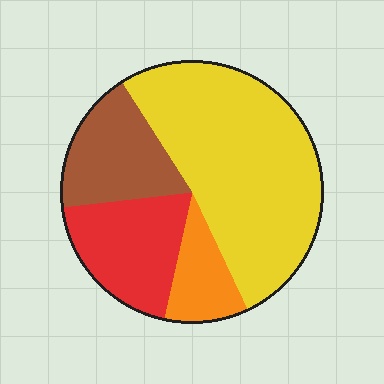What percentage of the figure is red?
Red takes up about one fifth (1/5) of the figure.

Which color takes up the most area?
Yellow, at roughly 50%.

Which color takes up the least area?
Orange, at roughly 10%.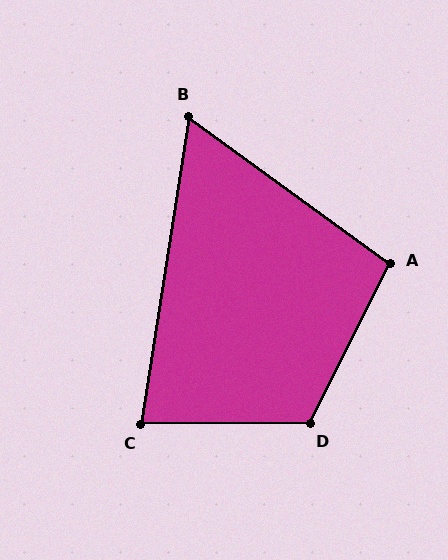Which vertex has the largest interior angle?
D, at approximately 117 degrees.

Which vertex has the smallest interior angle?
B, at approximately 63 degrees.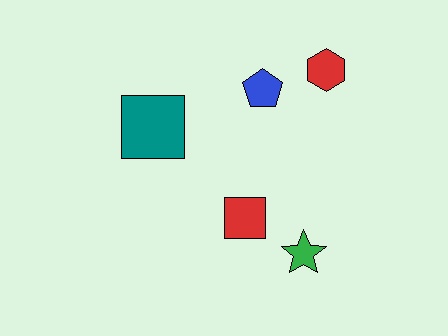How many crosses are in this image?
There are no crosses.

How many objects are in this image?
There are 5 objects.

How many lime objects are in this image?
There are no lime objects.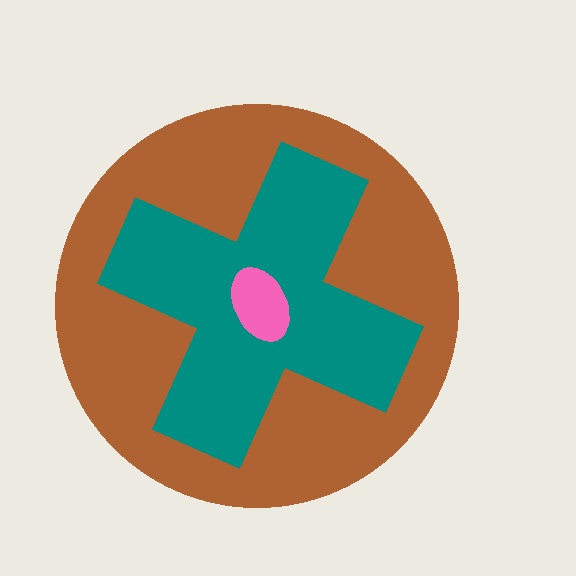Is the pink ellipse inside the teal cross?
Yes.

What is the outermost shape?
The brown circle.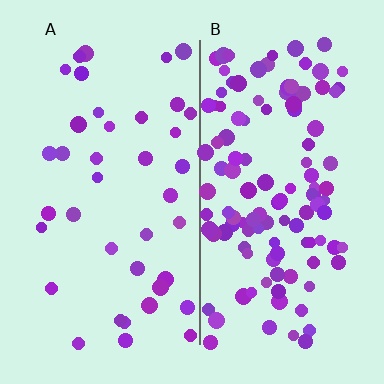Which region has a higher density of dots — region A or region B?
B (the right).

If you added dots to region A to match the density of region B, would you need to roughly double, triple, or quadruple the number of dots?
Approximately triple.